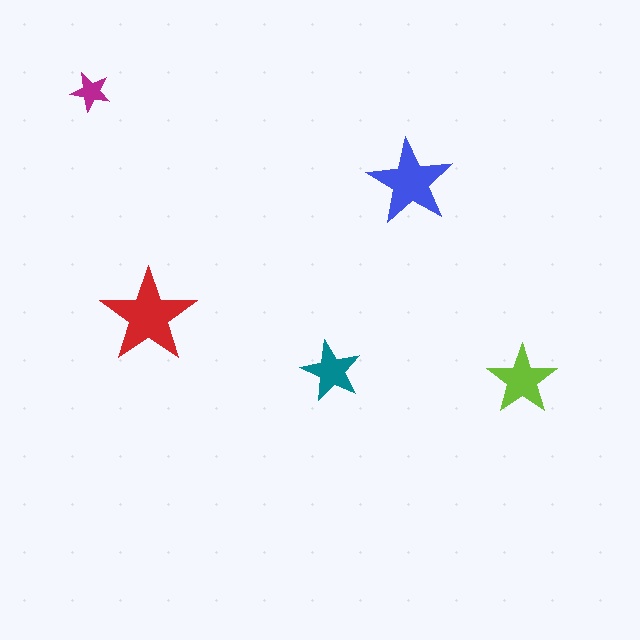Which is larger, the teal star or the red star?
The red one.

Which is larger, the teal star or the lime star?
The lime one.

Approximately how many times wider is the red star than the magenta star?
About 2.5 times wider.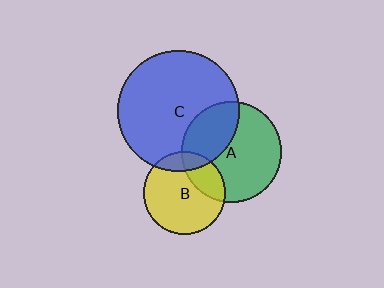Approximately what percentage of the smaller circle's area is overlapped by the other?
Approximately 35%.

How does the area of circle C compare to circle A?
Approximately 1.5 times.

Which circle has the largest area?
Circle C (blue).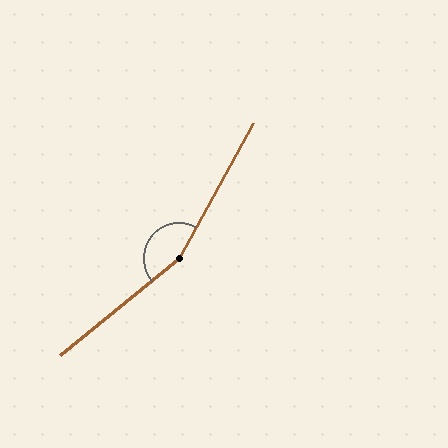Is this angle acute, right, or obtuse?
It is obtuse.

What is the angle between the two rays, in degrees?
Approximately 158 degrees.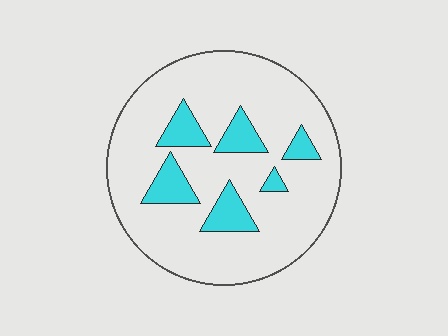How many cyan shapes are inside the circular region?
6.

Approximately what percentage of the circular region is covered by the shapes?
Approximately 15%.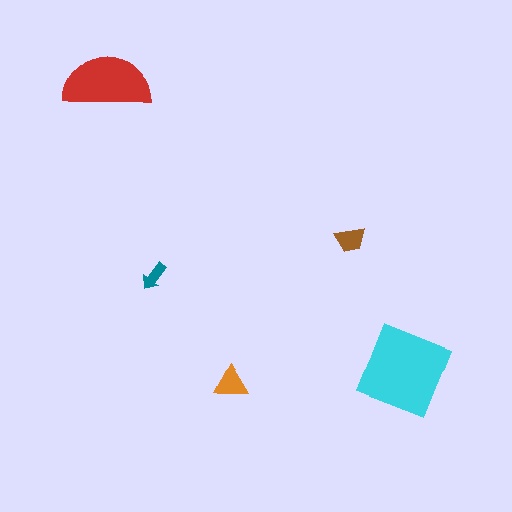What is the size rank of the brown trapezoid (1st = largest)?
4th.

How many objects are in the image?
There are 5 objects in the image.